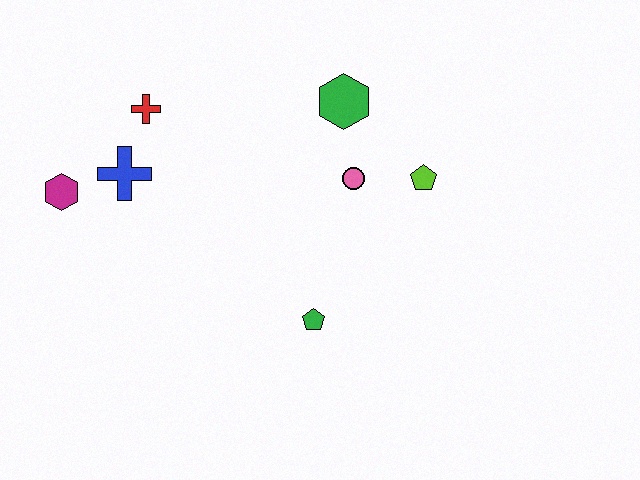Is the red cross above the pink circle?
Yes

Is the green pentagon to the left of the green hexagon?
Yes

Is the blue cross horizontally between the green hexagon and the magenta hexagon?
Yes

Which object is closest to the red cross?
The blue cross is closest to the red cross.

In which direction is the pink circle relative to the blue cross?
The pink circle is to the right of the blue cross.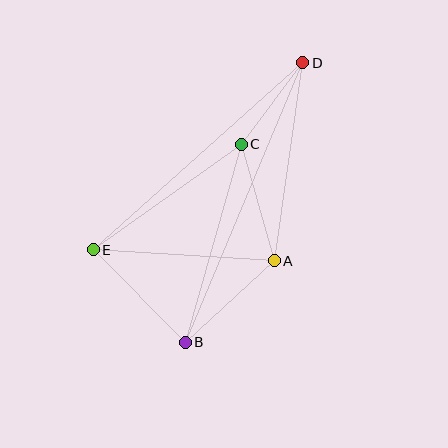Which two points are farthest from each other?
Points B and D are farthest from each other.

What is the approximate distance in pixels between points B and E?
The distance between B and E is approximately 130 pixels.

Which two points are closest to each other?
Points C and D are closest to each other.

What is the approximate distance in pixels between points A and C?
The distance between A and C is approximately 121 pixels.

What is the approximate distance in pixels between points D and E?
The distance between D and E is approximately 281 pixels.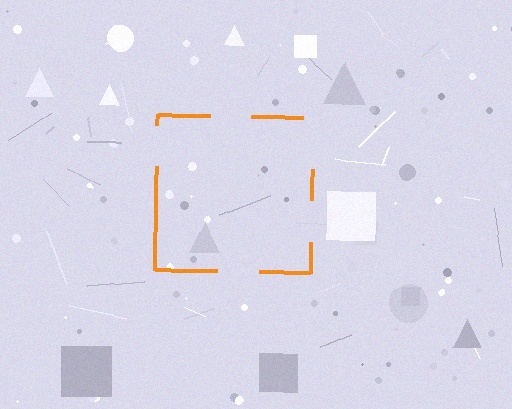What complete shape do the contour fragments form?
The contour fragments form a square.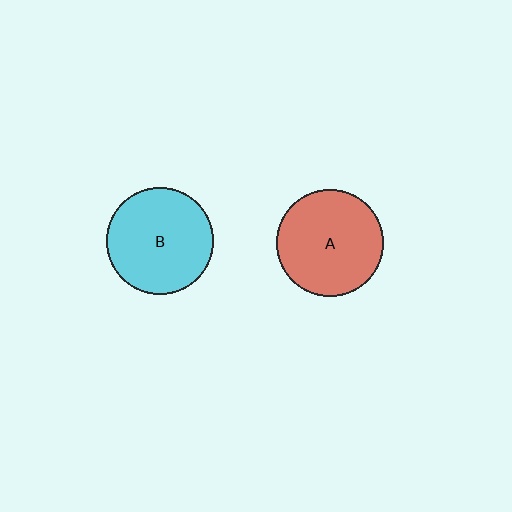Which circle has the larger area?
Circle B (cyan).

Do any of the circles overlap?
No, none of the circles overlap.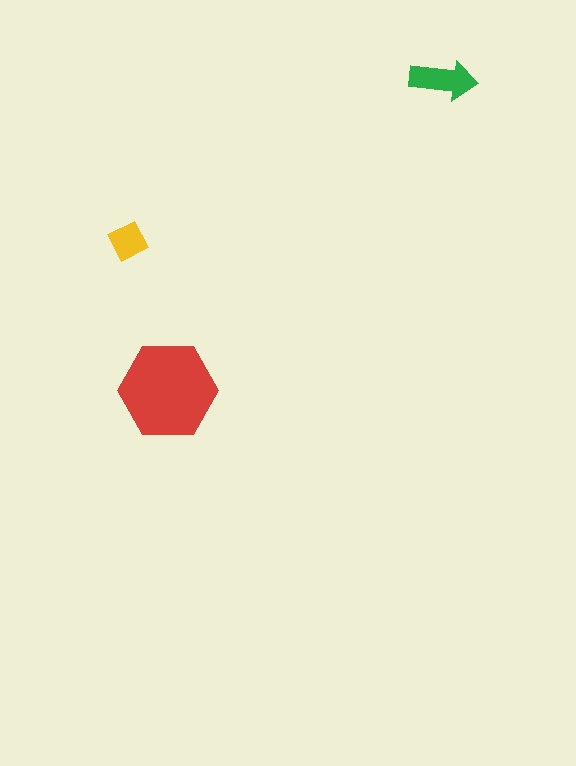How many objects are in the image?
There are 3 objects in the image.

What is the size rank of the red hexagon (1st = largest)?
1st.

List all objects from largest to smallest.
The red hexagon, the green arrow, the yellow square.